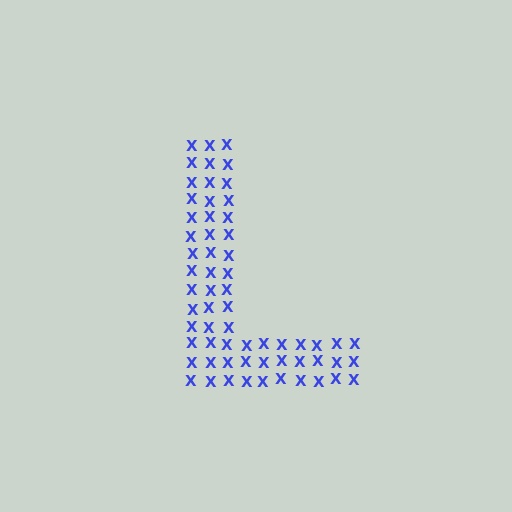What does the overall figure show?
The overall figure shows the letter L.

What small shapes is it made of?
It is made of small letter X's.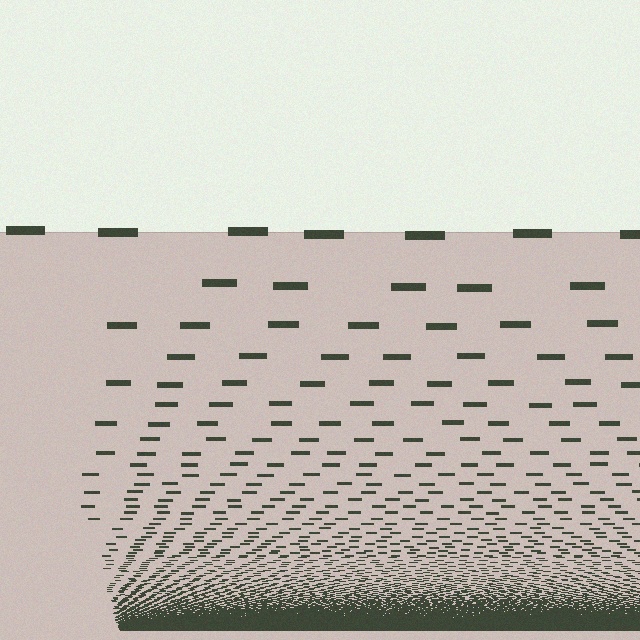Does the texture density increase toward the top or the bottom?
Density increases toward the bottom.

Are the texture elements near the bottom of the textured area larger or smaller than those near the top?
Smaller. The gradient is inverted — elements near the bottom are smaller and denser.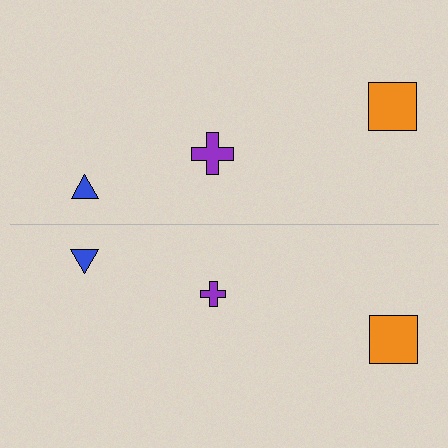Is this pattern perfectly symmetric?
No, the pattern is not perfectly symmetric. The purple cross on the bottom side has a different size than its mirror counterpart.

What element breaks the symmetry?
The purple cross on the bottom side has a different size than its mirror counterpart.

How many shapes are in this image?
There are 6 shapes in this image.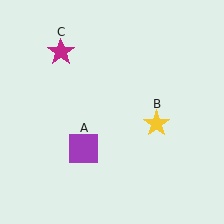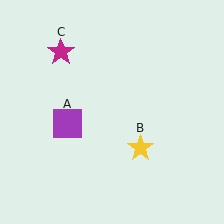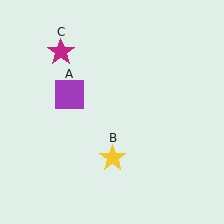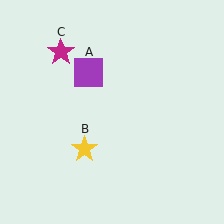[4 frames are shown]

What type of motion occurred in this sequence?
The purple square (object A), yellow star (object B) rotated clockwise around the center of the scene.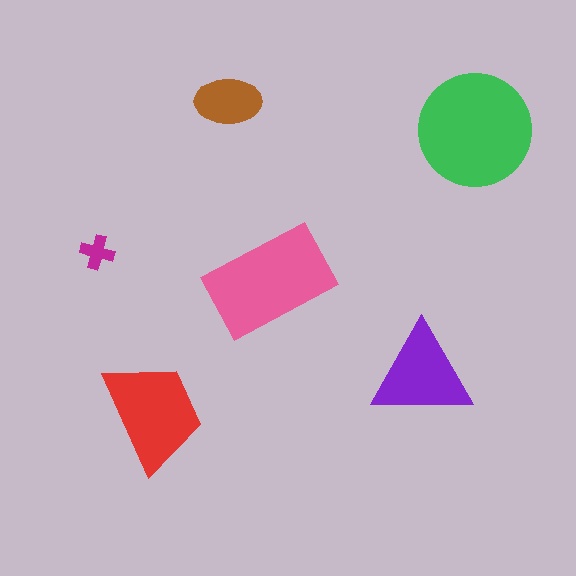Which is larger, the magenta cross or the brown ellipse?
The brown ellipse.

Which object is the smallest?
The magenta cross.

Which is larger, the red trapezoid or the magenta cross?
The red trapezoid.